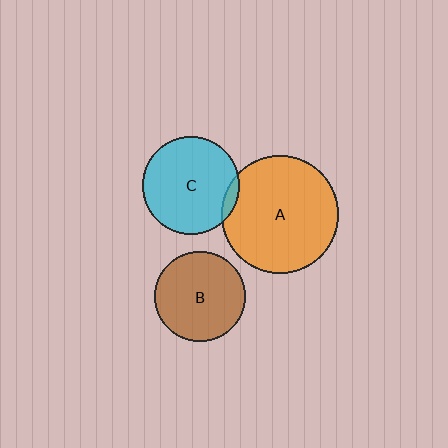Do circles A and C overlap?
Yes.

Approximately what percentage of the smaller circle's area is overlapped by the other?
Approximately 5%.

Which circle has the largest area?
Circle A (orange).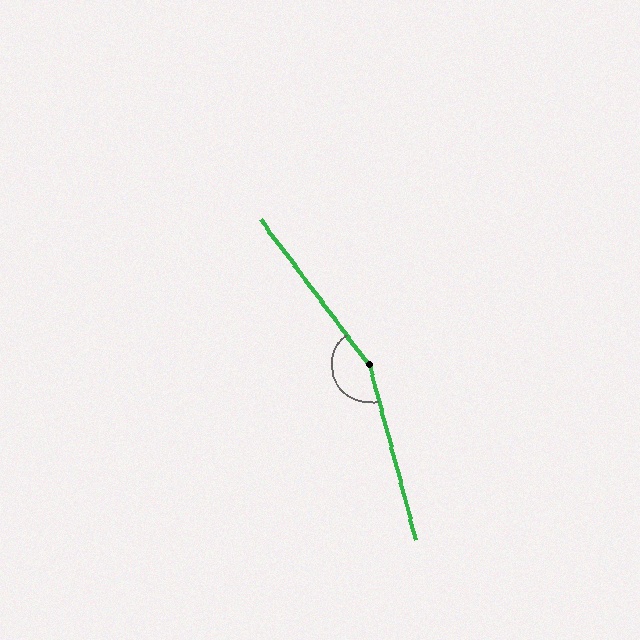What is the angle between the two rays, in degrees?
Approximately 158 degrees.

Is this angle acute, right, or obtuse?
It is obtuse.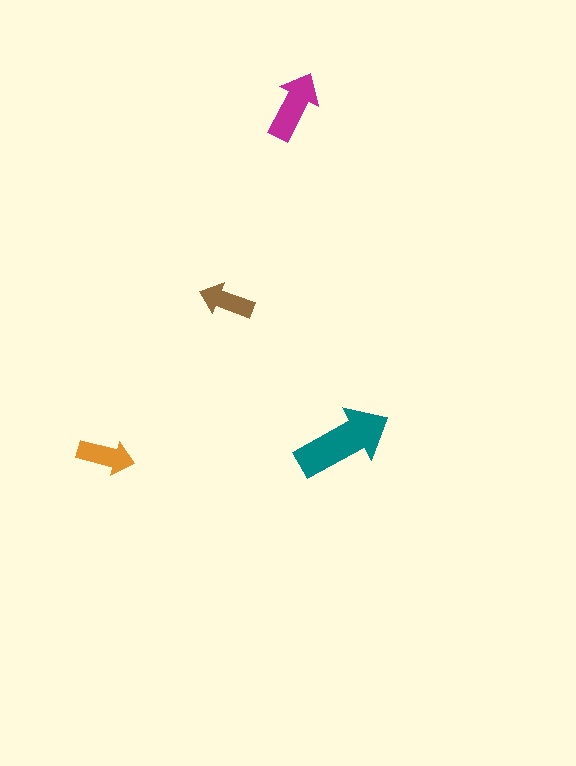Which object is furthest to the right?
The teal arrow is rightmost.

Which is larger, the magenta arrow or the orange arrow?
The magenta one.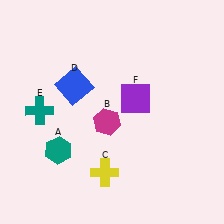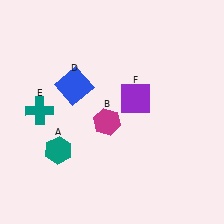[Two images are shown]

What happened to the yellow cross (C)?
The yellow cross (C) was removed in Image 2. It was in the bottom-left area of Image 1.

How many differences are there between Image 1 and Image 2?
There is 1 difference between the two images.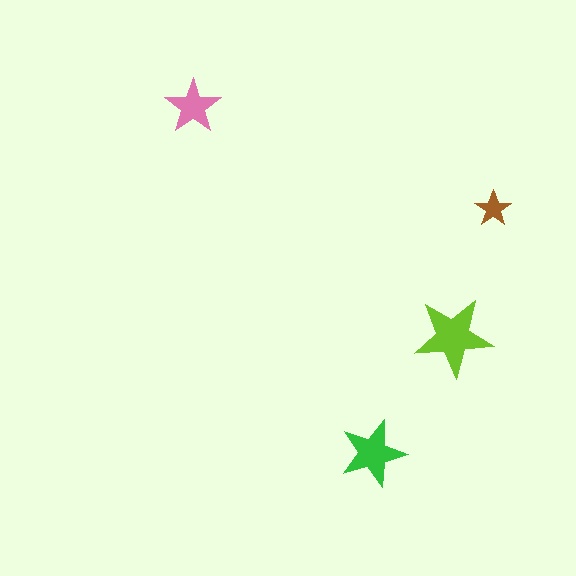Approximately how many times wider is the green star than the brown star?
About 2 times wider.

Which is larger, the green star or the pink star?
The green one.